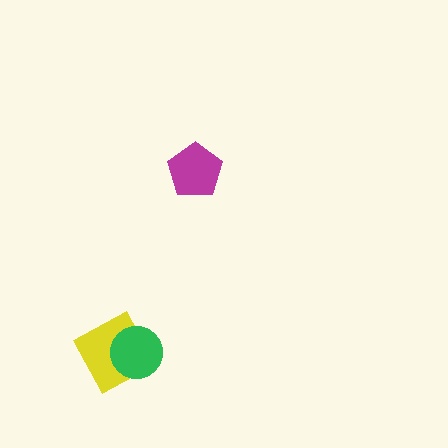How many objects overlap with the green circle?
1 object overlaps with the green circle.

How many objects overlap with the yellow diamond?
1 object overlaps with the yellow diamond.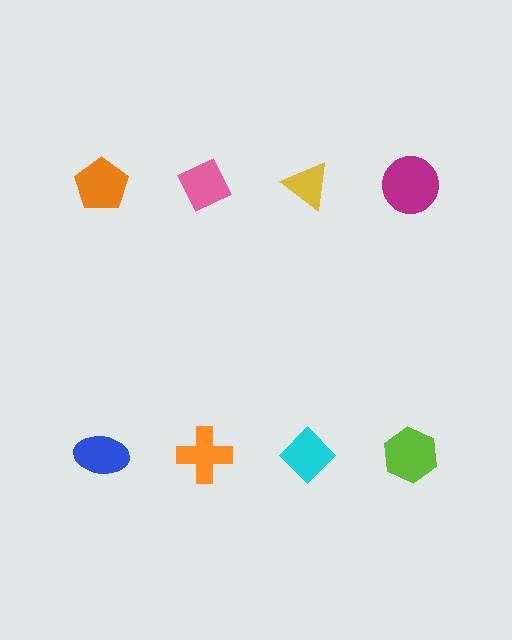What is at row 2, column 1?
A blue ellipse.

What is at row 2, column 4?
A lime hexagon.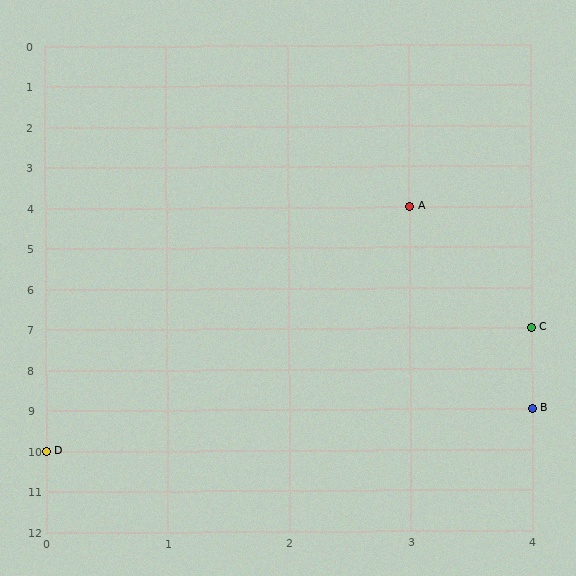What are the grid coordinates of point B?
Point B is at grid coordinates (4, 9).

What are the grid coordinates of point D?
Point D is at grid coordinates (0, 10).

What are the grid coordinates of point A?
Point A is at grid coordinates (3, 4).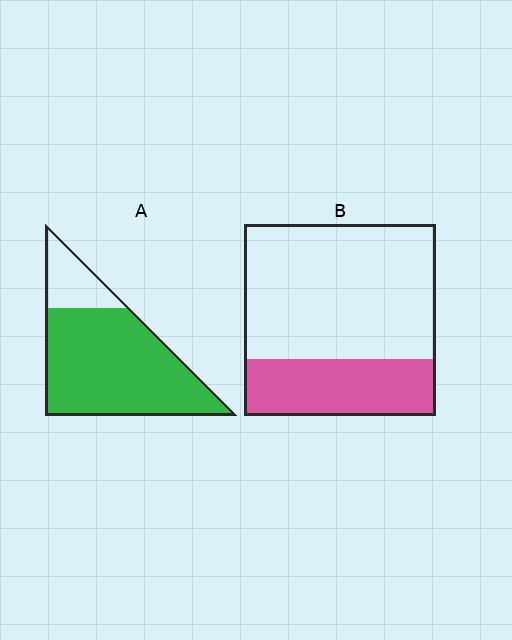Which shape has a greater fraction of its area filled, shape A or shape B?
Shape A.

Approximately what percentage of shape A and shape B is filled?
A is approximately 80% and B is approximately 30%.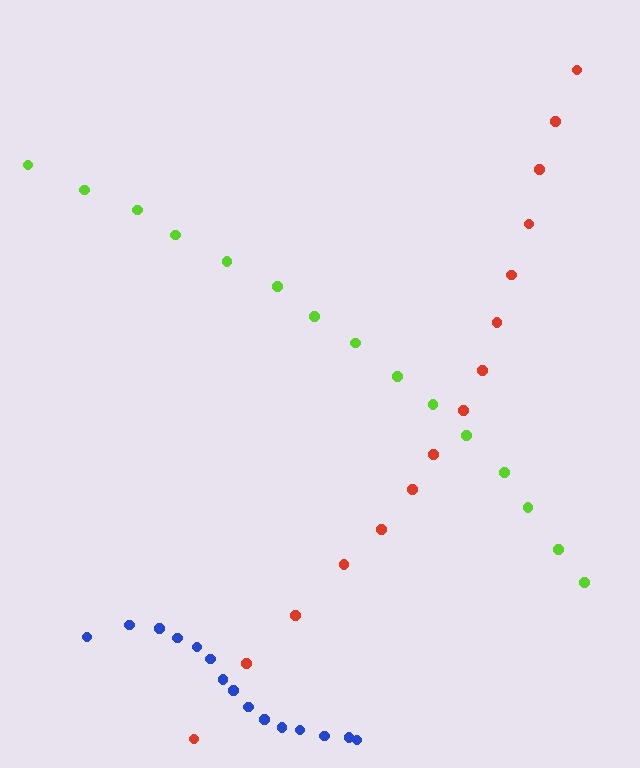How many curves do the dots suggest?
There are 3 distinct paths.